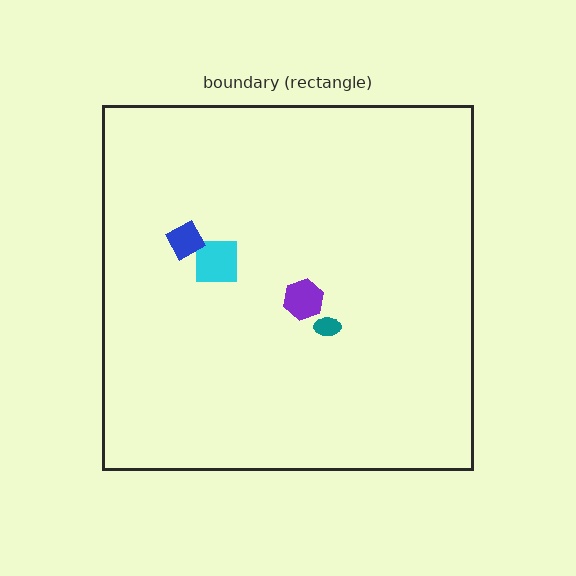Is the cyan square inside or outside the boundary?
Inside.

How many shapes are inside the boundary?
4 inside, 0 outside.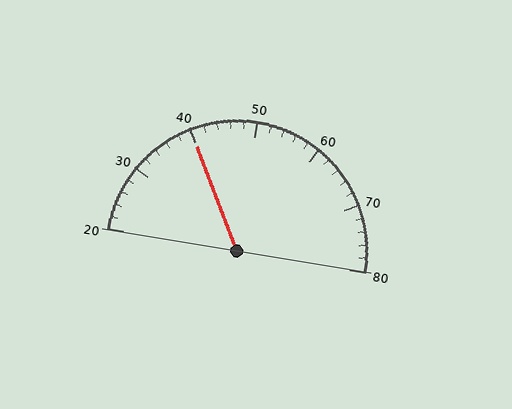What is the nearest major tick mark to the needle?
The nearest major tick mark is 40.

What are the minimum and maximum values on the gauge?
The gauge ranges from 20 to 80.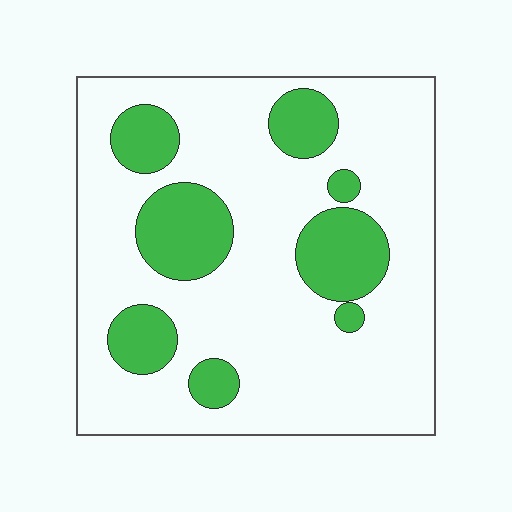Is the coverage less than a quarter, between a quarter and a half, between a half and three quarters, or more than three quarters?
Less than a quarter.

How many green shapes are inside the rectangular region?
8.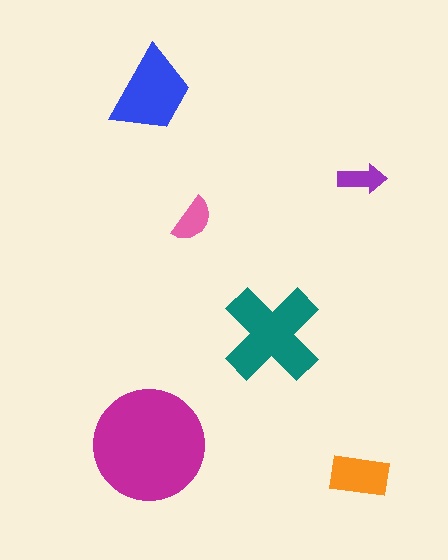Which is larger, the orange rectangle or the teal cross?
The teal cross.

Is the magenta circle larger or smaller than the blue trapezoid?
Larger.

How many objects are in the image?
There are 6 objects in the image.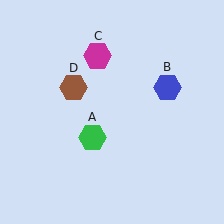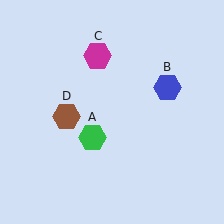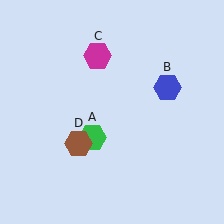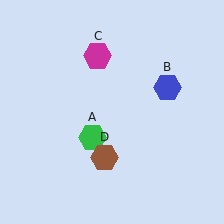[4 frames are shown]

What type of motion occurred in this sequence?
The brown hexagon (object D) rotated counterclockwise around the center of the scene.